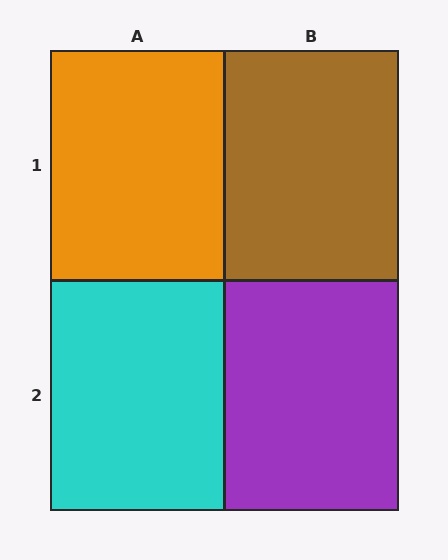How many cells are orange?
1 cell is orange.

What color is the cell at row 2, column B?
Purple.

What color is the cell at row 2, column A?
Cyan.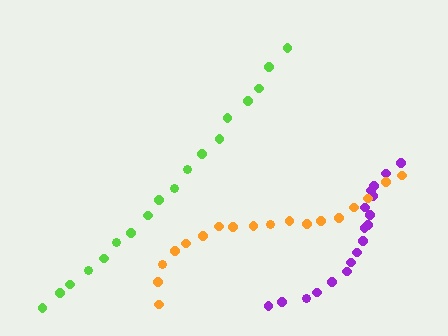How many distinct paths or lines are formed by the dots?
There are 3 distinct paths.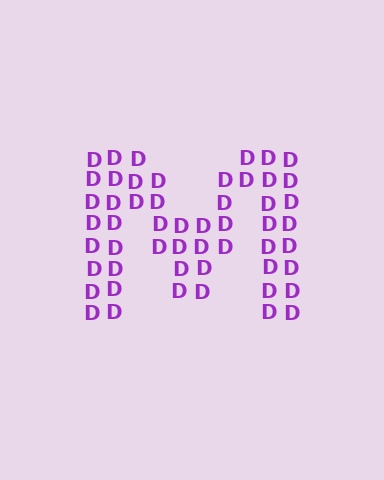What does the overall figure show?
The overall figure shows the letter M.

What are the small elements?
The small elements are letter D's.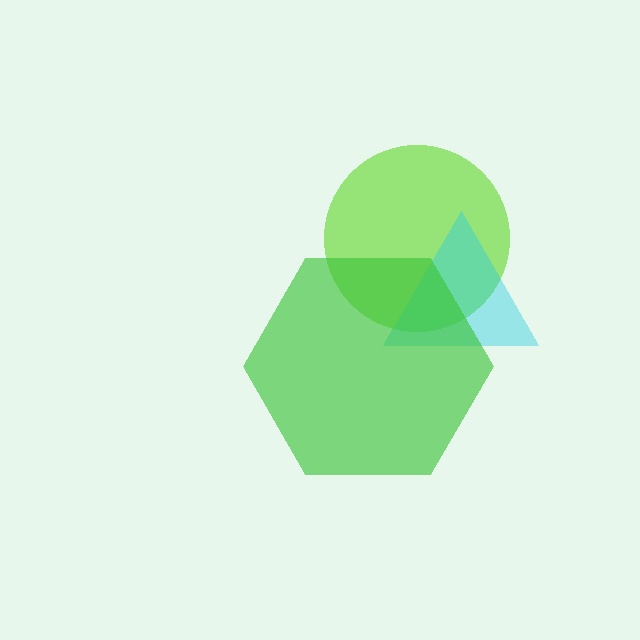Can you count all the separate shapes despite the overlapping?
Yes, there are 3 separate shapes.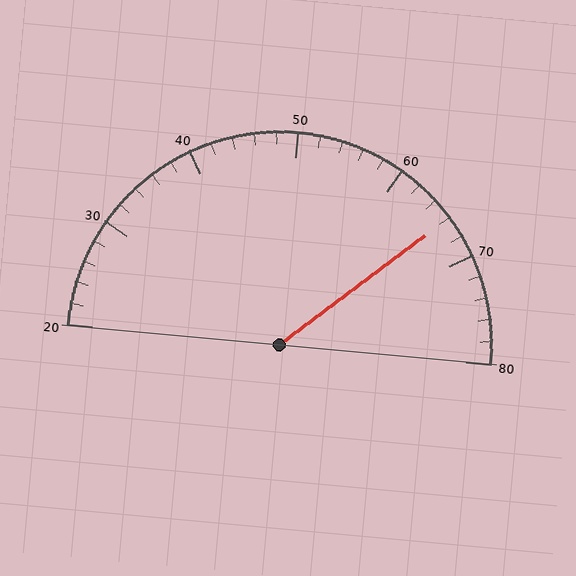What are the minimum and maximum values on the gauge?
The gauge ranges from 20 to 80.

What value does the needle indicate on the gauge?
The needle indicates approximately 66.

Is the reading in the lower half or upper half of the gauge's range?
The reading is in the upper half of the range (20 to 80).